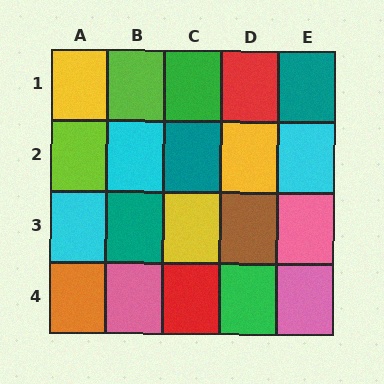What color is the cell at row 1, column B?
Lime.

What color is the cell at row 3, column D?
Brown.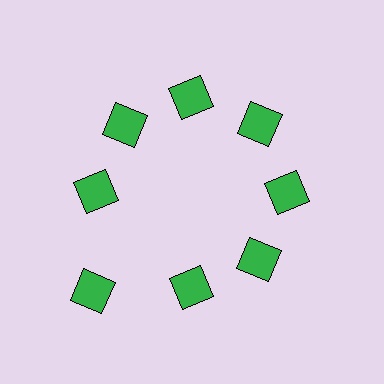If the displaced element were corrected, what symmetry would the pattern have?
It would have 8-fold rotational symmetry — the pattern would map onto itself every 45 degrees.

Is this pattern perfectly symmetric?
No. The 8 green diamonds are arranged in a ring, but one element near the 8 o'clock position is pushed outward from the center, breaking the 8-fold rotational symmetry.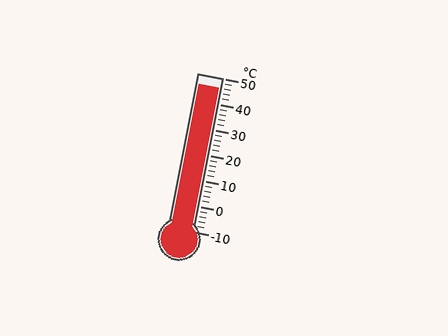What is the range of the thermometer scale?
The thermometer scale ranges from -10°C to 50°C.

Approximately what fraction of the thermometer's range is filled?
The thermometer is filled to approximately 95% of its range.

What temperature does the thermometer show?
The thermometer shows approximately 46°C.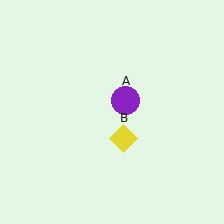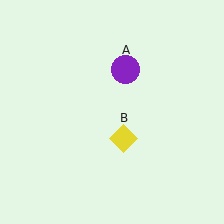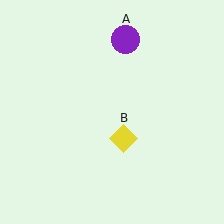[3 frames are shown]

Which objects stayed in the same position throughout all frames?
Yellow diamond (object B) remained stationary.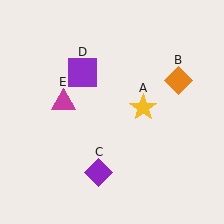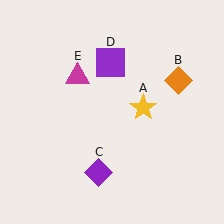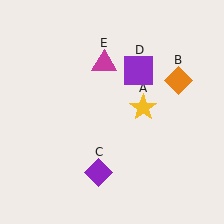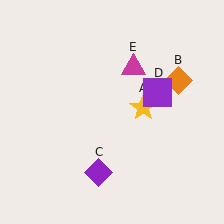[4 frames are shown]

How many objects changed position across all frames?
2 objects changed position: purple square (object D), magenta triangle (object E).